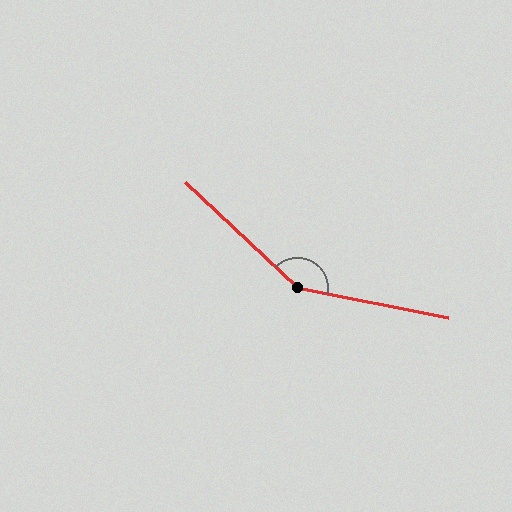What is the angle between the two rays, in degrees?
Approximately 148 degrees.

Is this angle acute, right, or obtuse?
It is obtuse.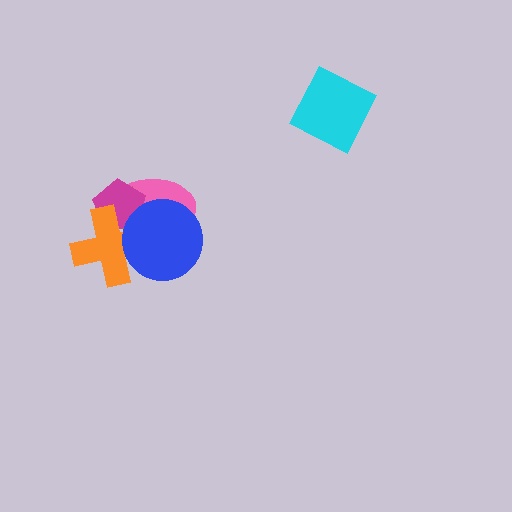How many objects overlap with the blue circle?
4 objects overlap with the blue circle.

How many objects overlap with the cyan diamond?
0 objects overlap with the cyan diamond.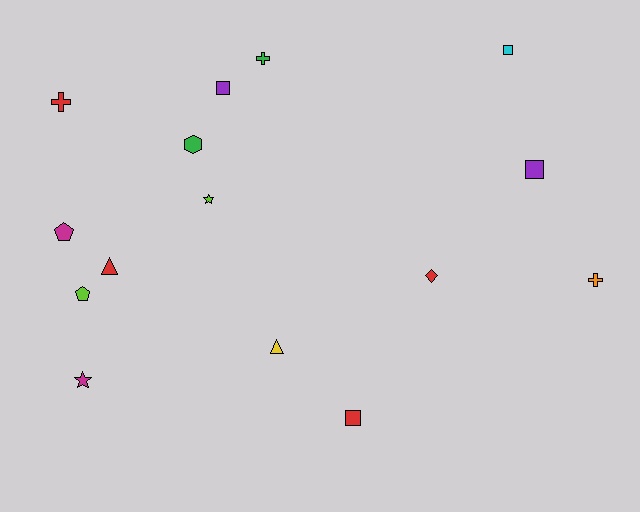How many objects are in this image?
There are 15 objects.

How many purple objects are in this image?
There are 2 purple objects.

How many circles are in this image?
There are no circles.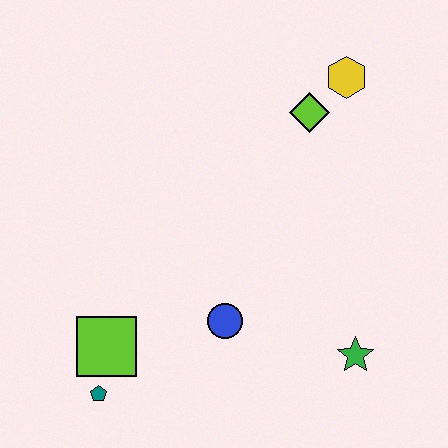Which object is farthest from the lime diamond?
The teal pentagon is farthest from the lime diamond.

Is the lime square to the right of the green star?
No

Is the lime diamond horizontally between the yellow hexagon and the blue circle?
Yes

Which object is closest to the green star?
The blue circle is closest to the green star.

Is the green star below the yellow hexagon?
Yes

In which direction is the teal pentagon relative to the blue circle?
The teal pentagon is to the left of the blue circle.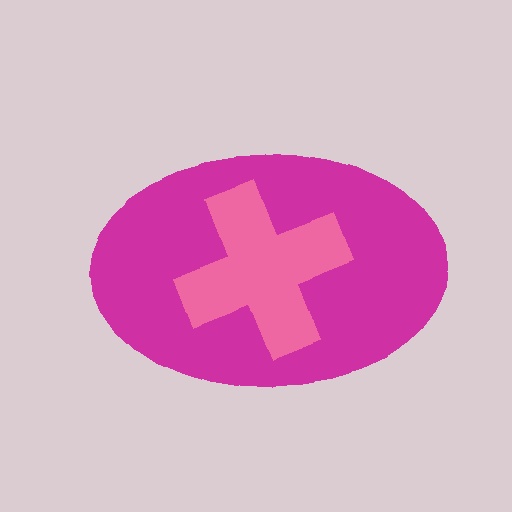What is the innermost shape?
The pink cross.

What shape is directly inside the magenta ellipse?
The pink cross.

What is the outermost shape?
The magenta ellipse.